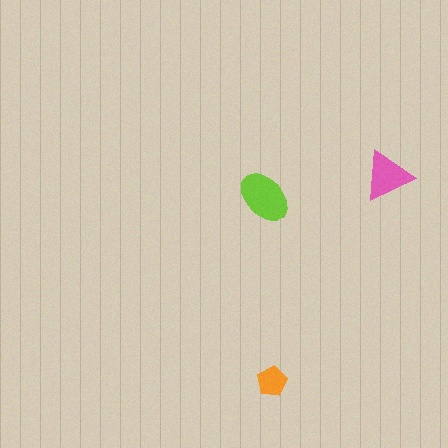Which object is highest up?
The pink triangle is topmost.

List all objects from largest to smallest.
The lime ellipse, the pink triangle, the orange pentagon.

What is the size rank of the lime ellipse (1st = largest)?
1st.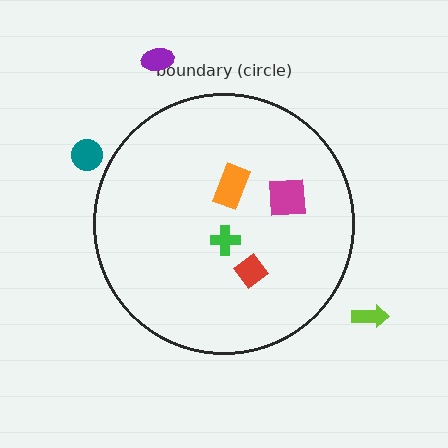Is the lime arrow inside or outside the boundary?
Outside.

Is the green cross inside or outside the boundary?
Inside.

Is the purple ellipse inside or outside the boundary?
Outside.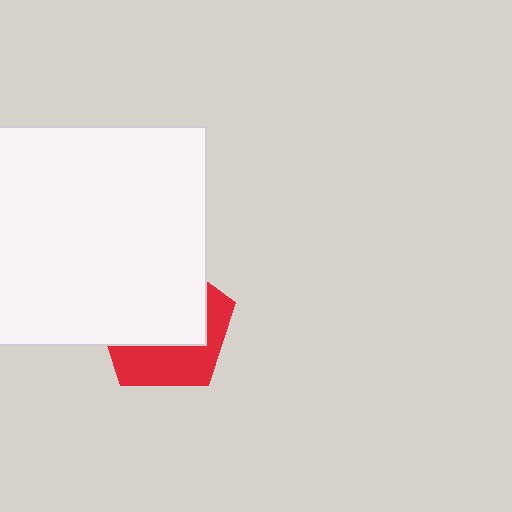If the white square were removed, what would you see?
You would see the complete red pentagon.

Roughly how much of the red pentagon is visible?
A small part of it is visible (roughly 40%).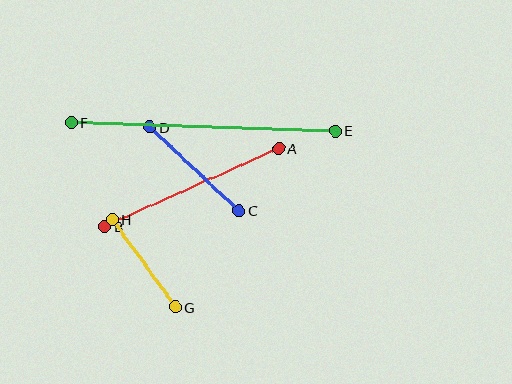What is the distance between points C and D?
The distance is approximately 122 pixels.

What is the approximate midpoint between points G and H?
The midpoint is at approximately (144, 263) pixels.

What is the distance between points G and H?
The distance is approximately 108 pixels.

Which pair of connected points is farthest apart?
Points E and F are farthest apart.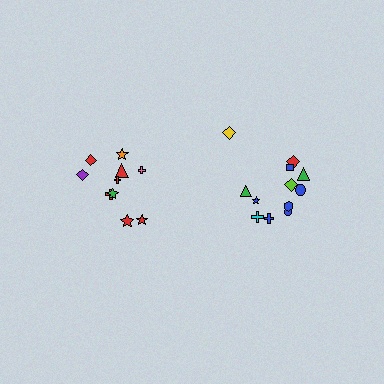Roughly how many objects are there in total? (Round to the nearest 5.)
Roughly 20 objects in total.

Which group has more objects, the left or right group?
The right group.